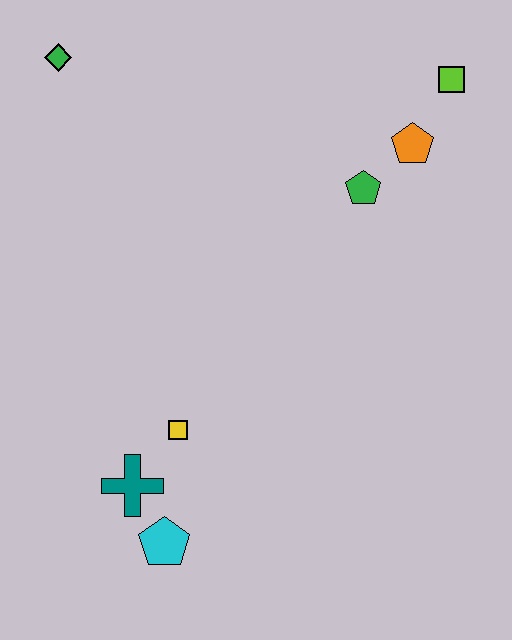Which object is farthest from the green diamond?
The cyan pentagon is farthest from the green diamond.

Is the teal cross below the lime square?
Yes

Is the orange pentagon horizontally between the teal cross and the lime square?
Yes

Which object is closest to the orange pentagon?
The green pentagon is closest to the orange pentagon.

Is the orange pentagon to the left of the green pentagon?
No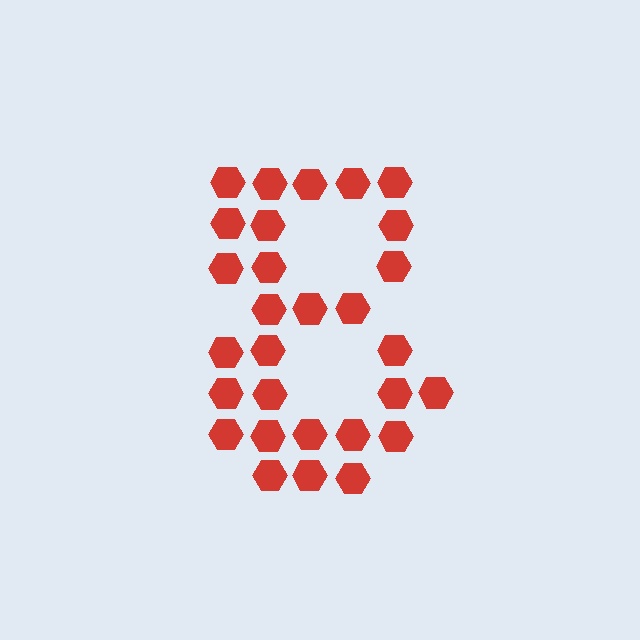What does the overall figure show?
The overall figure shows the digit 8.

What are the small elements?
The small elements are hexagons.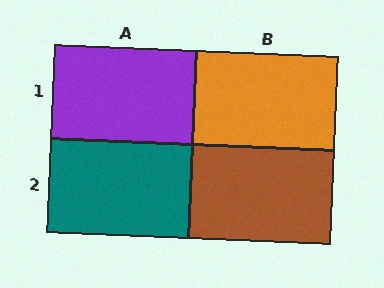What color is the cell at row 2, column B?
Brown.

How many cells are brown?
1 cell is brown.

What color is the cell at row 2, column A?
Teal.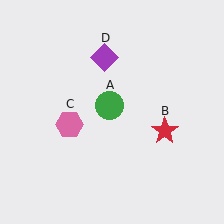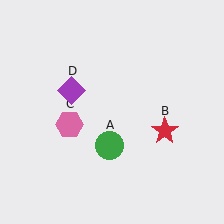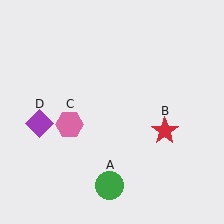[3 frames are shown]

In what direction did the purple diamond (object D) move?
The purple diamond (object D) moved down and to the left.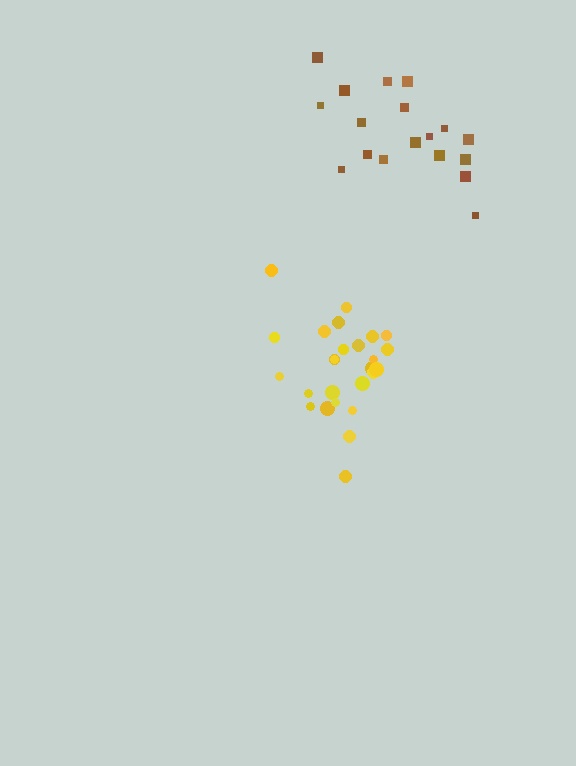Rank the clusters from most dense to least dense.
yellow, brown.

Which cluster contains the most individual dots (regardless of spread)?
Yellow (26).